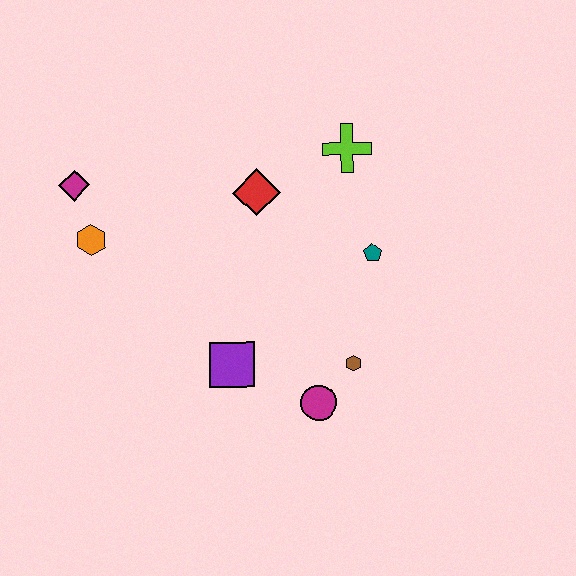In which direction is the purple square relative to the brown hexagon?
The purple square is to the left of the brown hexagon.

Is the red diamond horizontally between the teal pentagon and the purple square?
Yes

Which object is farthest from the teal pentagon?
The magenta diamond is farthest from the teal pentagon.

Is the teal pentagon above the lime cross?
No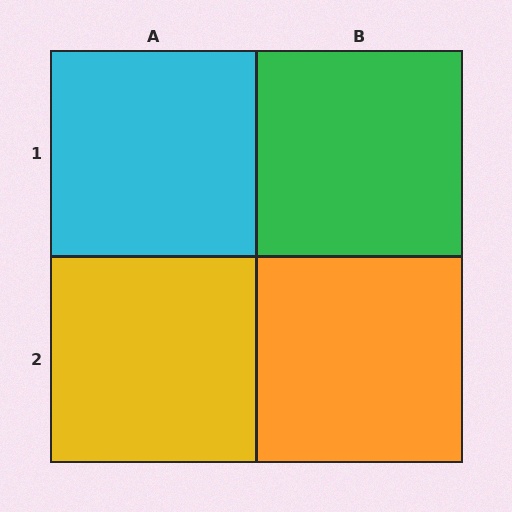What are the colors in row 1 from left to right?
Cyan, green.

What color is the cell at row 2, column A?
Yellow.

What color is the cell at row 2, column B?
Orange.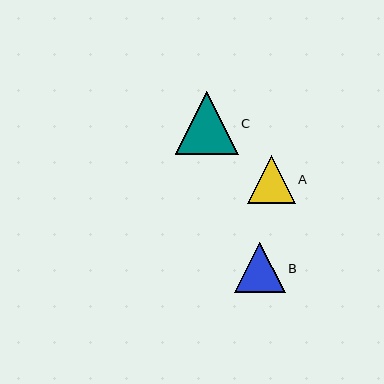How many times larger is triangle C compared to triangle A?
Triangle C is approximately 1.3 times the size of triangle A.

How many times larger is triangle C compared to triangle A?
Triangle C is approximately 1.3 times the size of triangle A.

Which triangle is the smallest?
Triangle A is the smallest with a size of approximately 48 pixels.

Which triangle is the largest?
Triangle C is the largest with a size of approximately 63 pixels.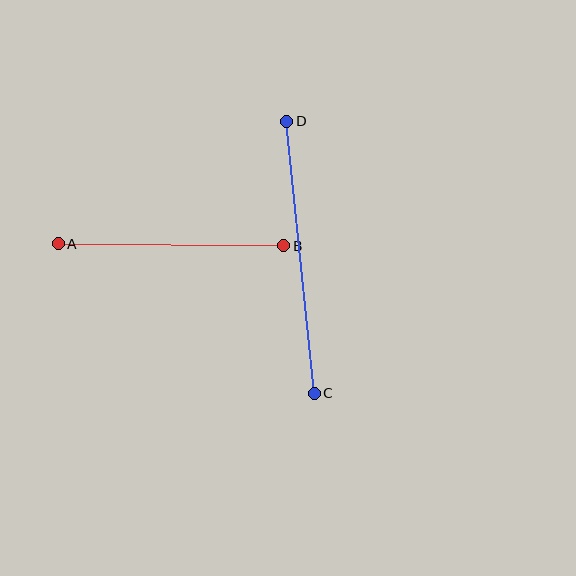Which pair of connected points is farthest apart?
Points C and D are farthest apart.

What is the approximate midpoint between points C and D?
The midpoint is at approximately (301, 257) pixels.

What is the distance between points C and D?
The distance is approximately 274 pixels.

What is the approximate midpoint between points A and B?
The midpoint is at approximately (171, 245) pixels.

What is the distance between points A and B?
The distance is approximately 225 pixels.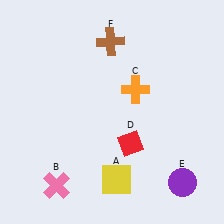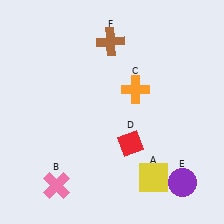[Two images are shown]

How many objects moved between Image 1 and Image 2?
1 object moved between the two images.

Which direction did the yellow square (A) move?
The yellow square (A) moved right.